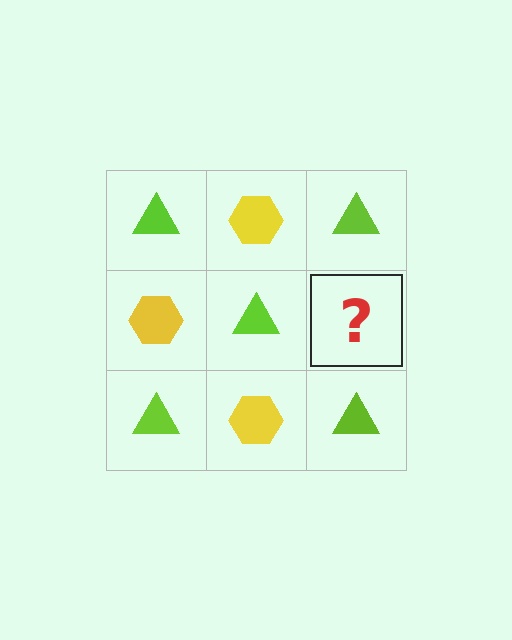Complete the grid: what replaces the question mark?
The question mark should be replaced with a yellow hexagon.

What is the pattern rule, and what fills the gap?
The rule is that it alternates lime triangle and yellow hexagon in a checkerboard pattern. The gap should be filled with a yellow hexagon.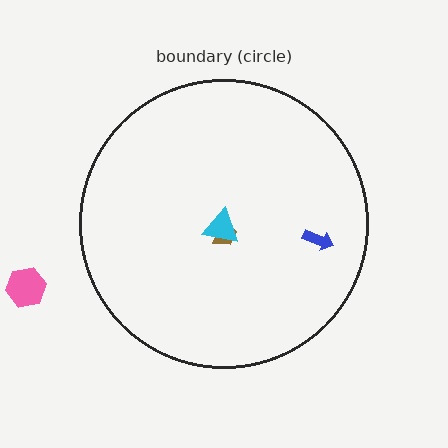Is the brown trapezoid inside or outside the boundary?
Inside.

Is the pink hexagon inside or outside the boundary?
Outside.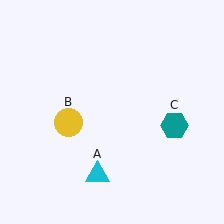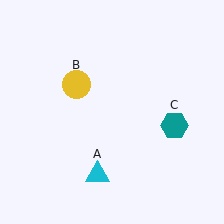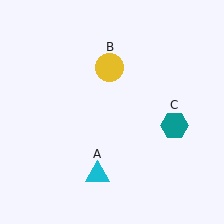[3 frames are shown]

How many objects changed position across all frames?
1 object changed position: yellow circle (object B).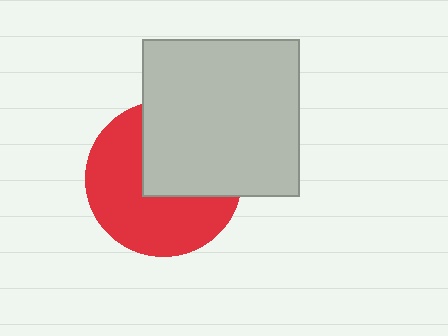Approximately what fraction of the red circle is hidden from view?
Roughly 43% of the red circle is hidden behind the light gray square.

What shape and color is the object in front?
The object in front is a light gray square.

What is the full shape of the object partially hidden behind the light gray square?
The partially hidden object is a red circle.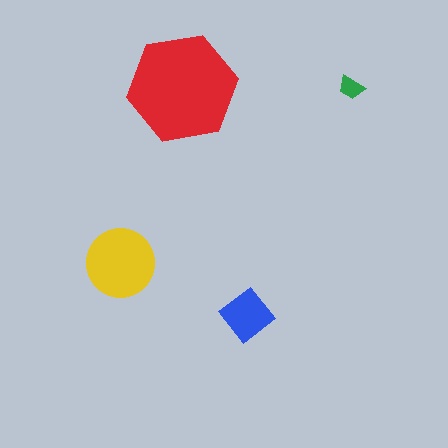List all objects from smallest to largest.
The green trapezoid, the blue diamond, the yellow circle, the red hexagon.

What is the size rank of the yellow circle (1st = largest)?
2nd.